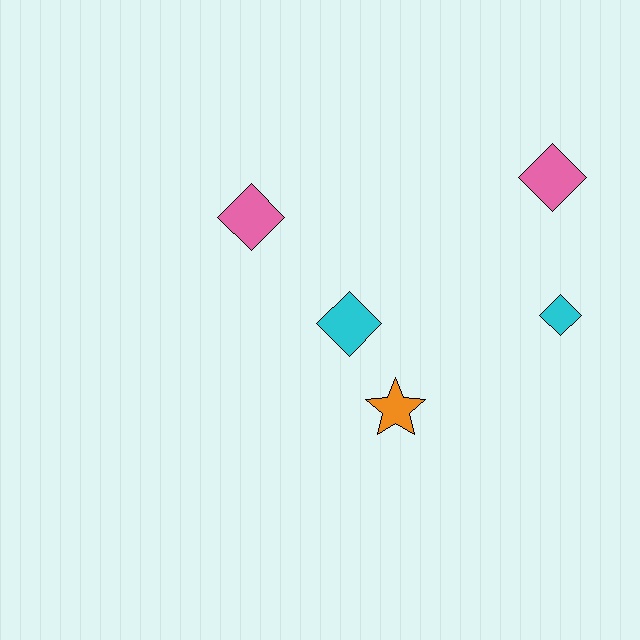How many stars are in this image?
There is 1 star.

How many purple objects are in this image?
There are no purple objects.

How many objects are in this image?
There are 5 objects.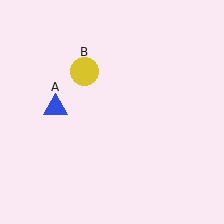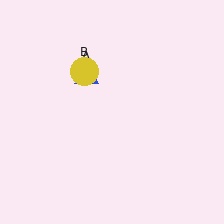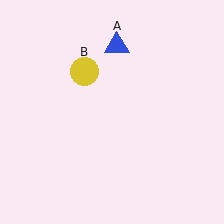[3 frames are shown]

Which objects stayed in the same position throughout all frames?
Yellow circle (object B) remained stationary.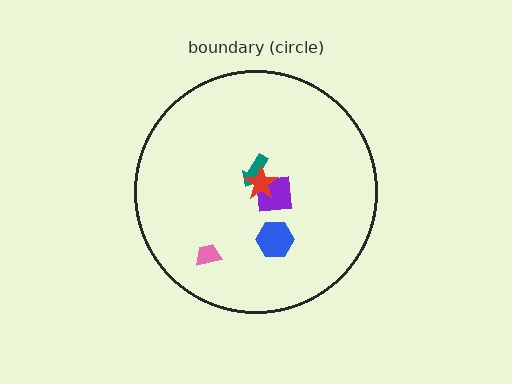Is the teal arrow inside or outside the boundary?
Inside.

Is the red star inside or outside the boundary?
Inside.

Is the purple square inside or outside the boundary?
Inside.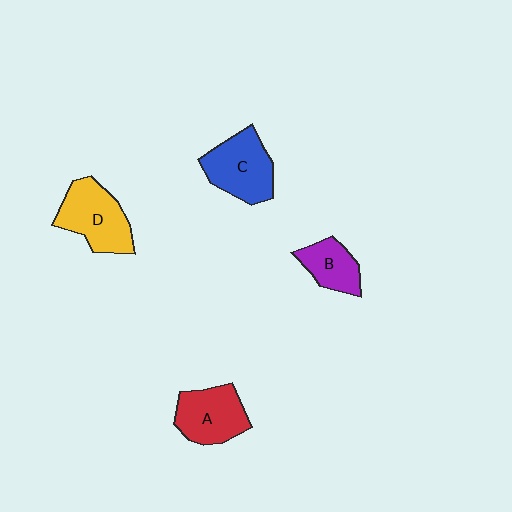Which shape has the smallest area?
Shape B (purple).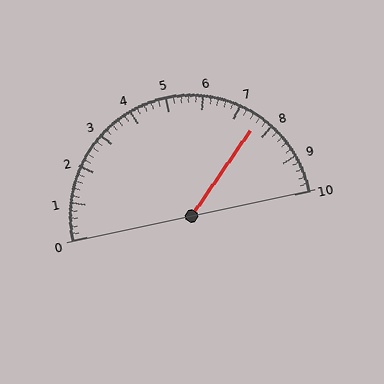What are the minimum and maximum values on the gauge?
The gauge ranges from 0 to 10.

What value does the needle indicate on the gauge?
The needle indicates approximately 7.6.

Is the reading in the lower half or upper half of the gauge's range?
The reading is in the upper half of the range (0 to 10).